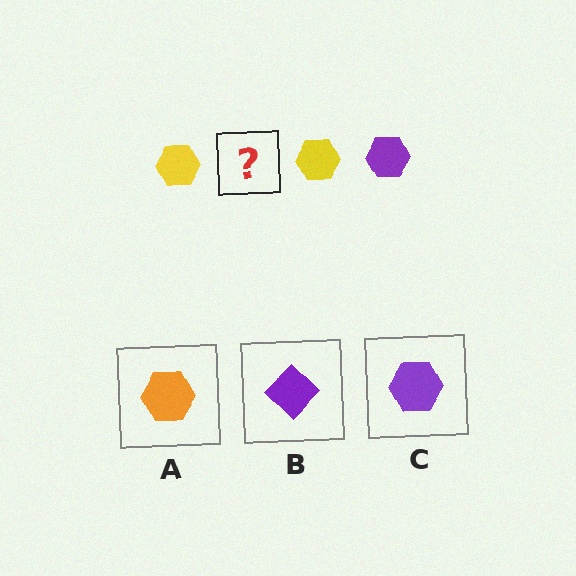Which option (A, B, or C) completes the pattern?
C.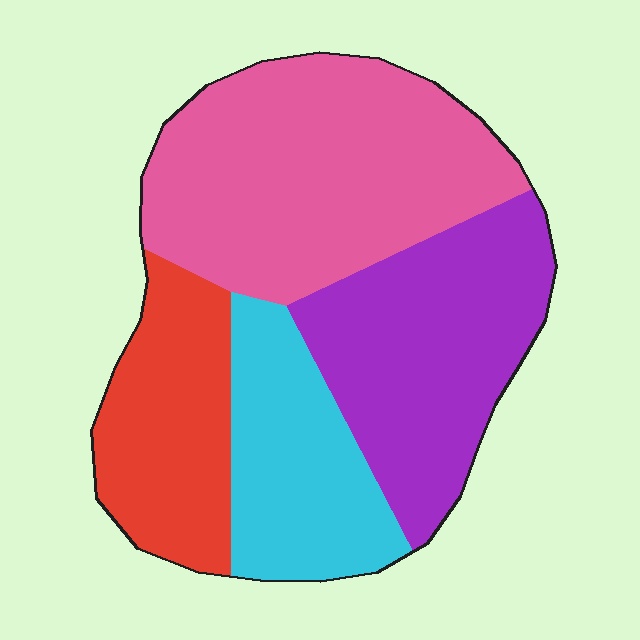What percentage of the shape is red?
Red takes up about one sixth (1/6) of the shape.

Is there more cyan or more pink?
Pink.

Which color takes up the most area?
Pink, at roughly 35%.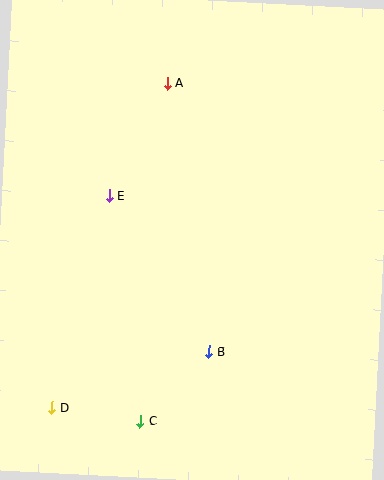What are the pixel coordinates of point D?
Point D is at (52, 407).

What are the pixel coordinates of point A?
Point A is at (167, 83).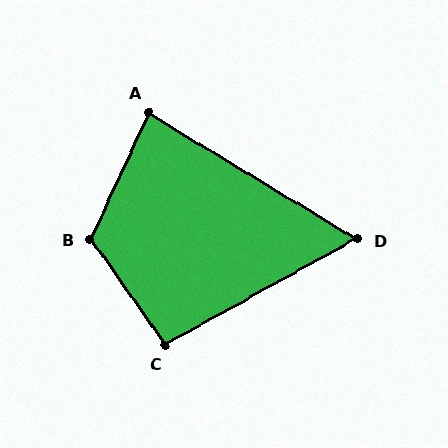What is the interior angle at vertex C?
Approximately 96 degrees (obtuse).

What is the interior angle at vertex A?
Approximately 84 degrees (acute).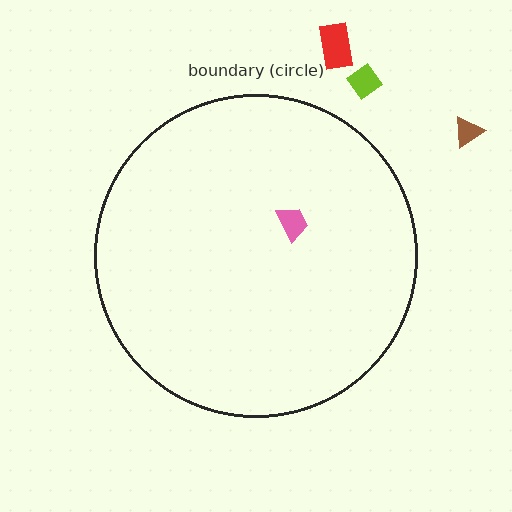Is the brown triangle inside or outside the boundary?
Outside.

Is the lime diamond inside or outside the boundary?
Outside.